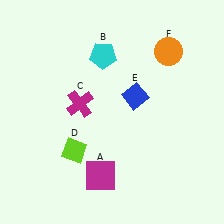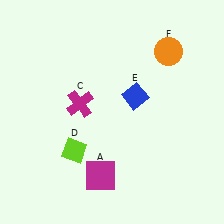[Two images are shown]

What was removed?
The cyan pentagon (B) was removed in Image 2.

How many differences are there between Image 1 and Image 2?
There is 1 difference between the two images.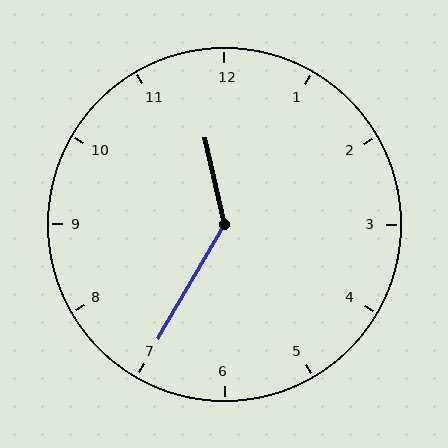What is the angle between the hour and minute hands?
Approximately 138 degrees.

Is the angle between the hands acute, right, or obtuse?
It is obtuse.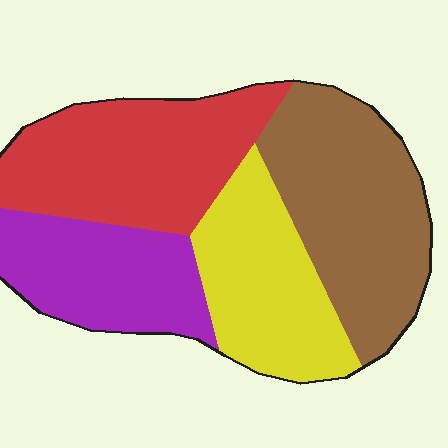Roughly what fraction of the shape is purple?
Purple takes up less than a quarter of the shape.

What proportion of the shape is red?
Red covers about 30% of the shape.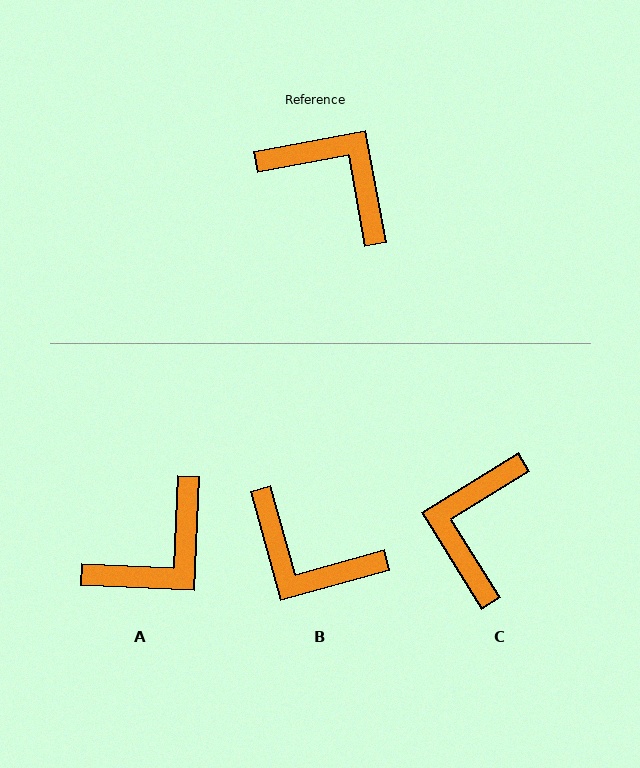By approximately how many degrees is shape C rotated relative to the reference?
Approximately 111 degrees counter-clockwise.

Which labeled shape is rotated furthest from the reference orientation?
B, about 175 degrees away.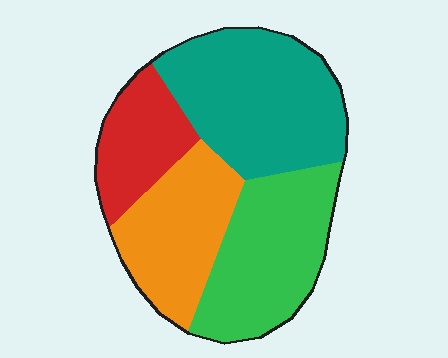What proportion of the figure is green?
Green takes up about one quarter (1/4) of the figure.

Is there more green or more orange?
Green.